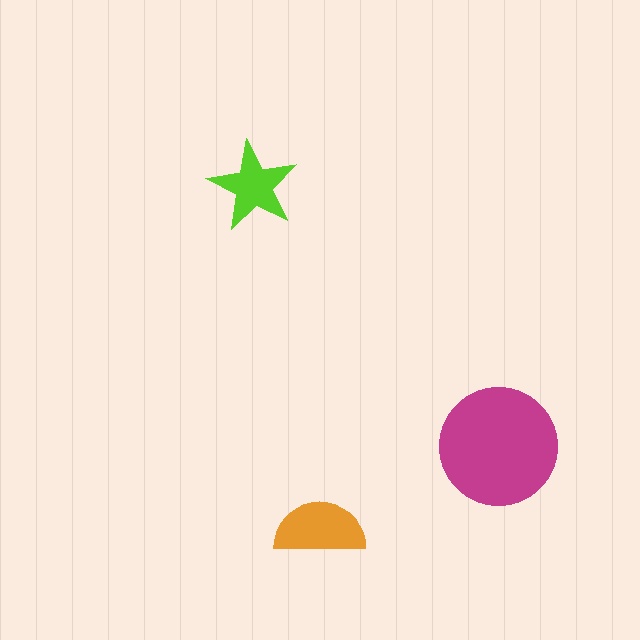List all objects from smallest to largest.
The lime star, the orange semicircle, the magenta circle.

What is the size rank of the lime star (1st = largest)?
3rd.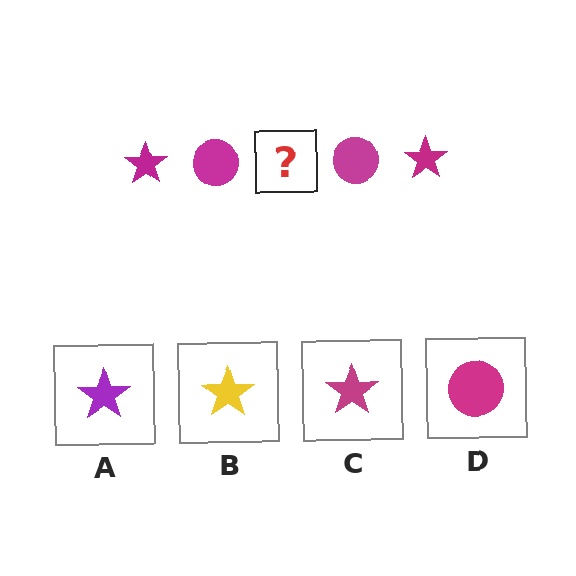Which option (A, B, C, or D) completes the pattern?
C.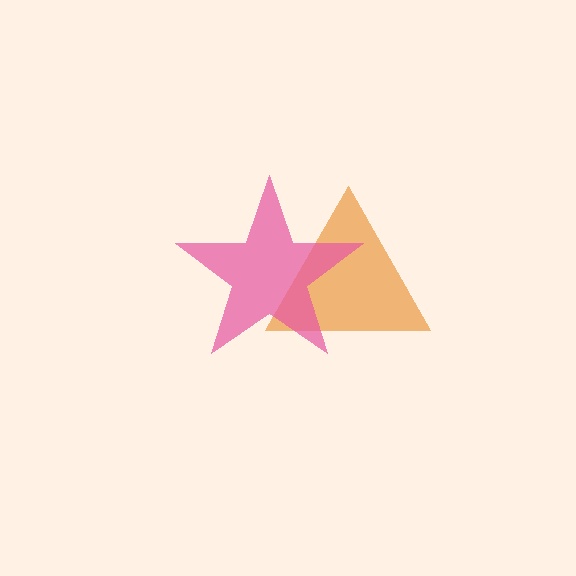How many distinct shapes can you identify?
There are 2 distinct shapes: an orange triangle, a pink star.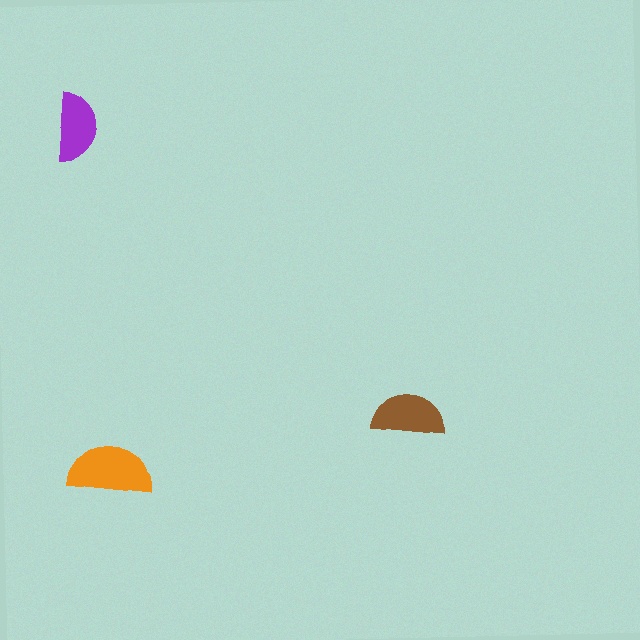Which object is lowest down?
The orange semicircle is bottommost.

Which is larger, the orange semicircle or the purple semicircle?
The orange one.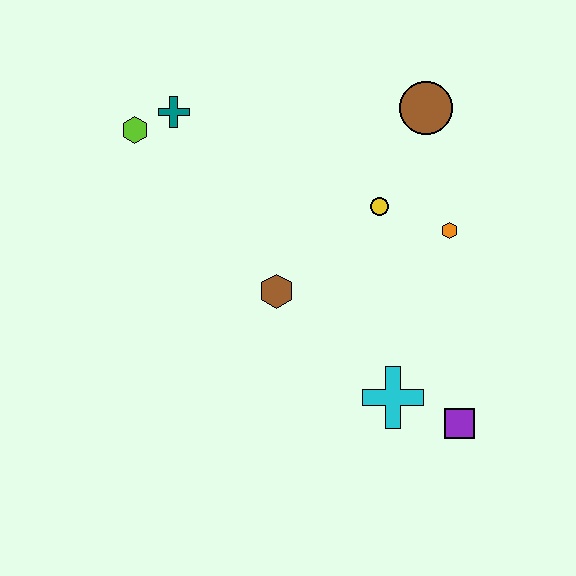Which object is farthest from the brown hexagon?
The brown circle is farthest from the brown hexagon.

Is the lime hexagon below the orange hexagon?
No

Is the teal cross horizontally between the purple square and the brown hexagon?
No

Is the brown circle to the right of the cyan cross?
Yes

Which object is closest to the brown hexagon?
The yellow circle is closest to the brown hexagon.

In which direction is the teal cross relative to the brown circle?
The teal cross is to the left of the brown circle.